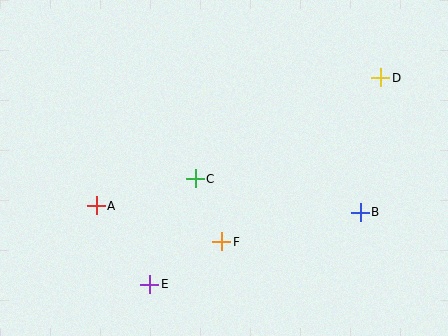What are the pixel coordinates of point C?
Point C is at (195, 179).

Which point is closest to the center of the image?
Point C at (195, 179) is closest to the center.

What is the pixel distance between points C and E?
The distance between C and E is 115 pixels.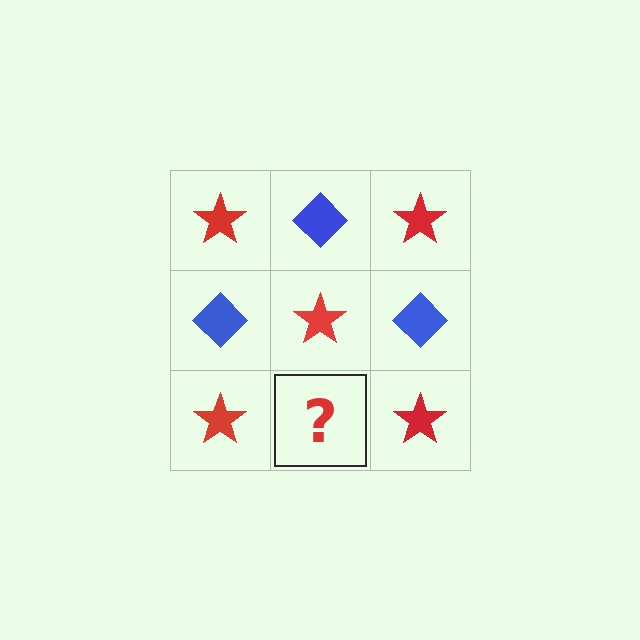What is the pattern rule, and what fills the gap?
The rule is that it alternates red star and blue diamond in a checkerboard pattern. The gap should be filled with a blue diamond.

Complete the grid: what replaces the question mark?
The question mark should be replaced with a blue diamond.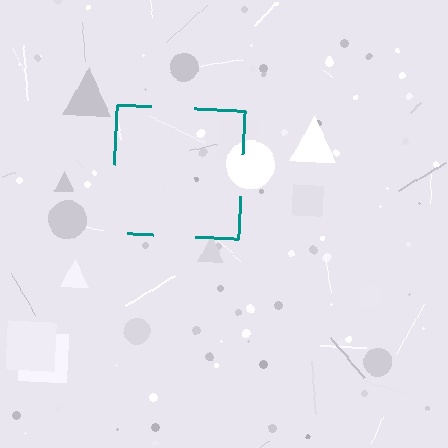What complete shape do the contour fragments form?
The contour fragments form a square.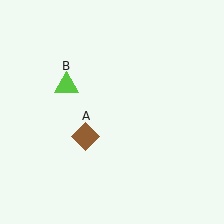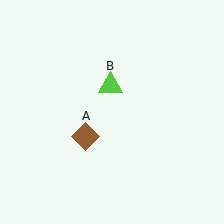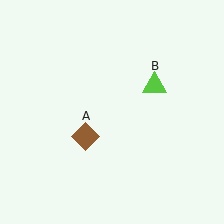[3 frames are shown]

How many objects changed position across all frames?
1 object changed position: lime triangle (object B).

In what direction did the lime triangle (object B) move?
The lime triangle (object B) moved right.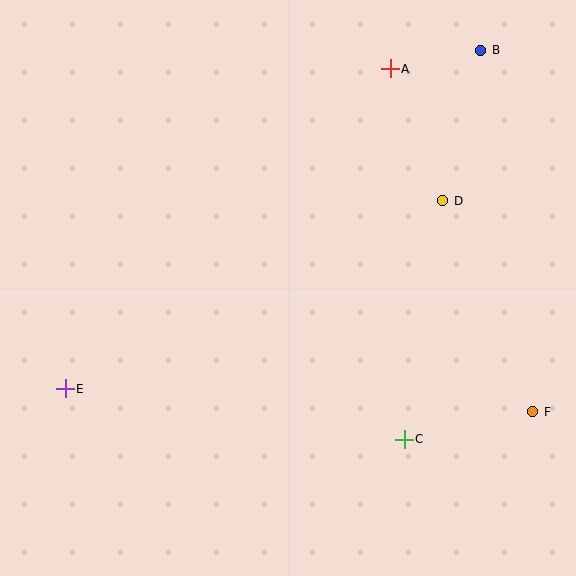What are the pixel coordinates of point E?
Point E is at (65, 389).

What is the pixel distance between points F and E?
The distance between F and E is 468 pixels.